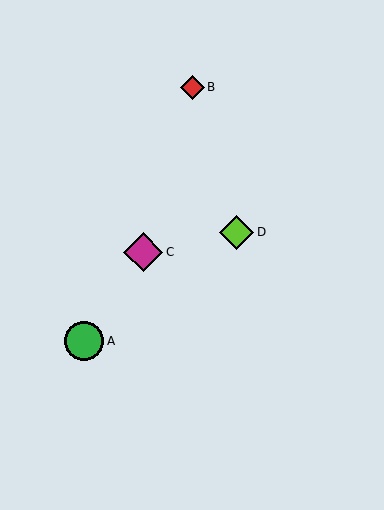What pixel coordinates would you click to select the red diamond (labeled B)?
Click at (193, 87) to select the red diamond B.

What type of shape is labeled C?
Shape C is a magenta diamond.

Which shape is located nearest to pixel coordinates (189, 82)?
The red diamond (labeled B) at (193, 87) is nearest to that location.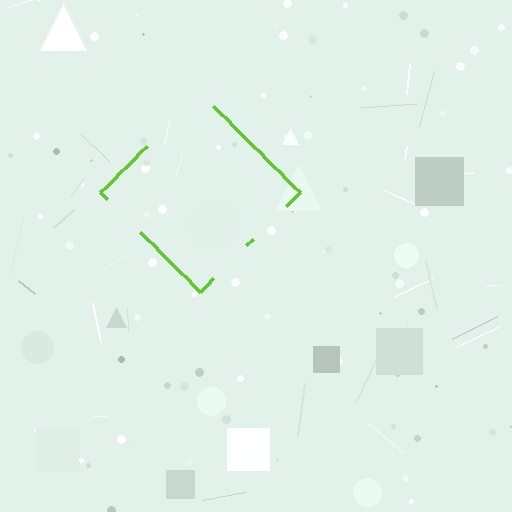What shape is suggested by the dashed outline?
The dashed outline suggests a diamond.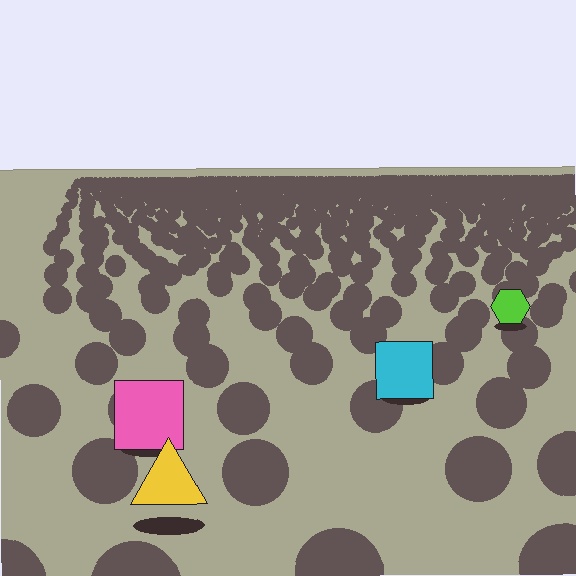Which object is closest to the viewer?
The yellow triangle is closest. The texture marks near it are larger and more spread out.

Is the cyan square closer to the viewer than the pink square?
No. The pink square is closer — you can tell from the texture gradient: the ground texture is coarser near it.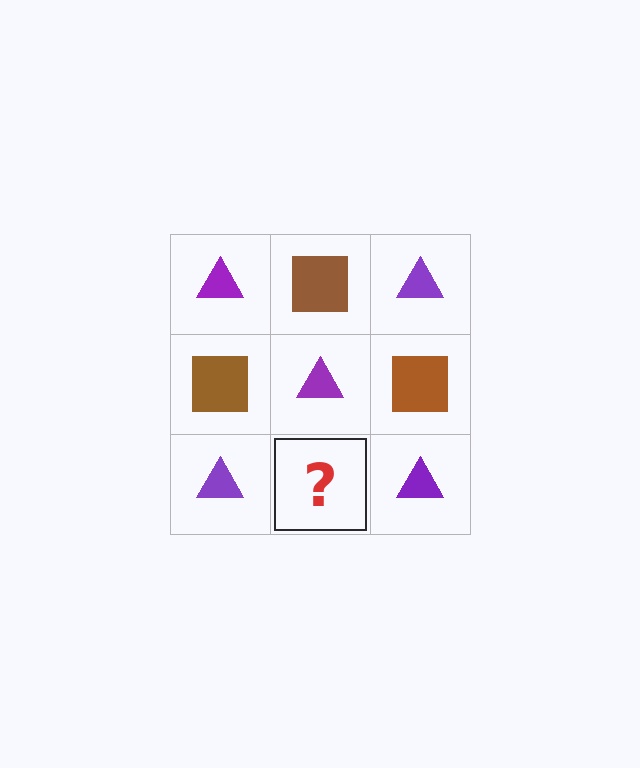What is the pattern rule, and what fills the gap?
The rule is that it alternates purple triangle and brown square in a checkerboard pattern. The gap should be filled with a brown square.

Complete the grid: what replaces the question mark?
The question mark should be replaced with a brown square.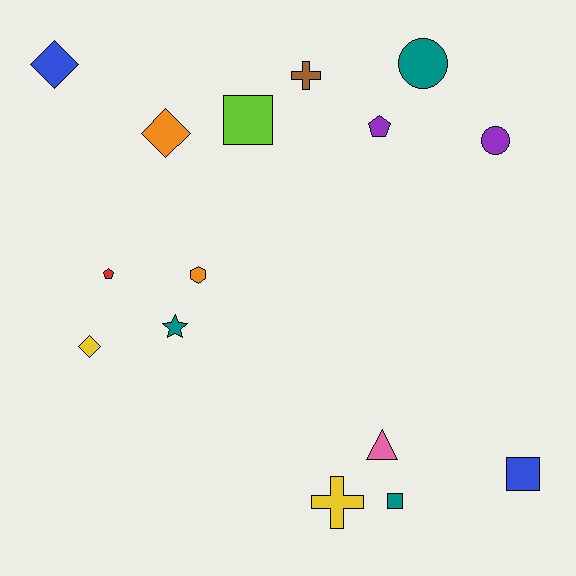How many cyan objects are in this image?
There are no cyan objects.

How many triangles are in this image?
There is 1 triangle.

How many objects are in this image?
There are 15 objects.